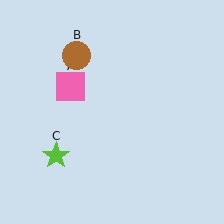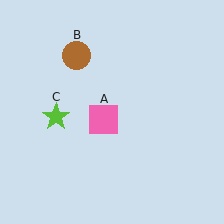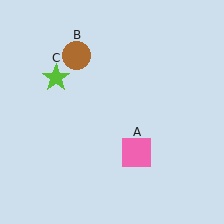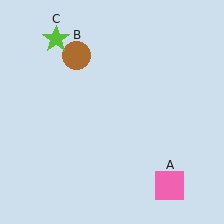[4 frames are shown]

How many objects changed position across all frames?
2 objects changed position: pink square (object A), lime star (object C).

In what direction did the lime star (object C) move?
The lime star (object C) moved up.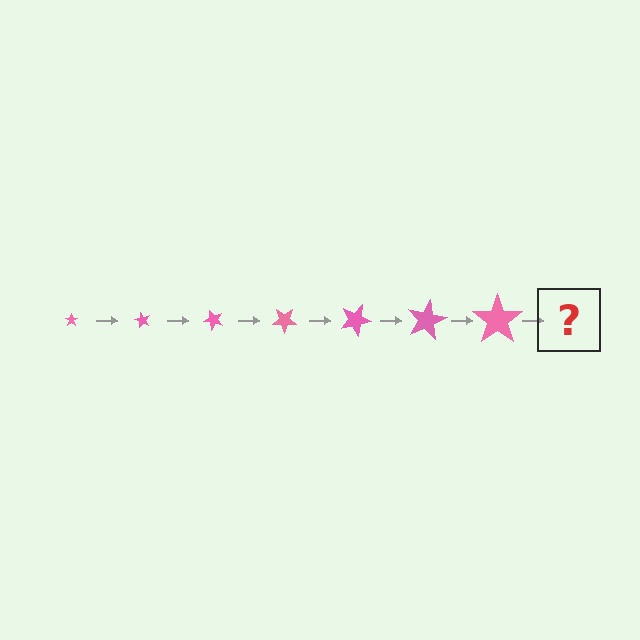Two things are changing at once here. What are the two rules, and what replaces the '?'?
The two rules are that the star grows larger each step and it rotates 60 degrees each step. The '?' should be a star, larger than the previous one and rotated 420 degrees from the start.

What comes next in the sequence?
The next element should be a star, larger than the previous one and rotated 420 degrees from the start.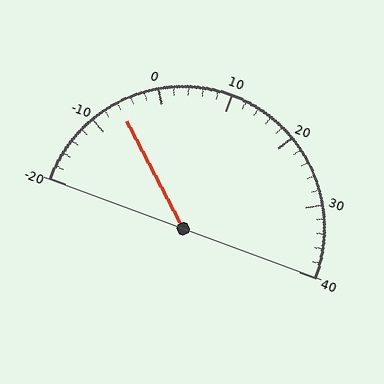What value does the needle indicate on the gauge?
The needle indicates approximately -6.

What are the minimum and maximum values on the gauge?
The gauge ranges from -20 to 40.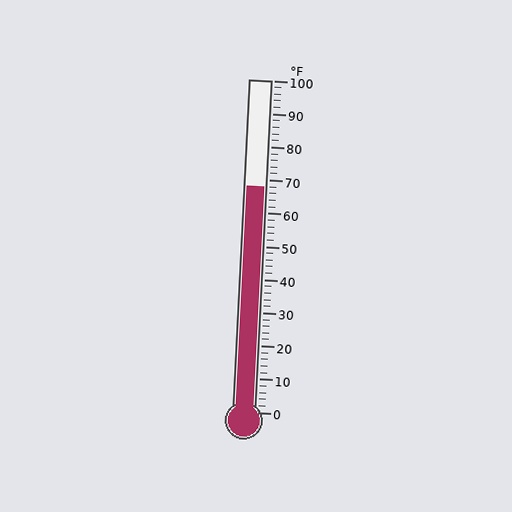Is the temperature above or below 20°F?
The temperature is above 20°F.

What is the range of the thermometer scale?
The thermometer scale ranges from 0°F to 100°F.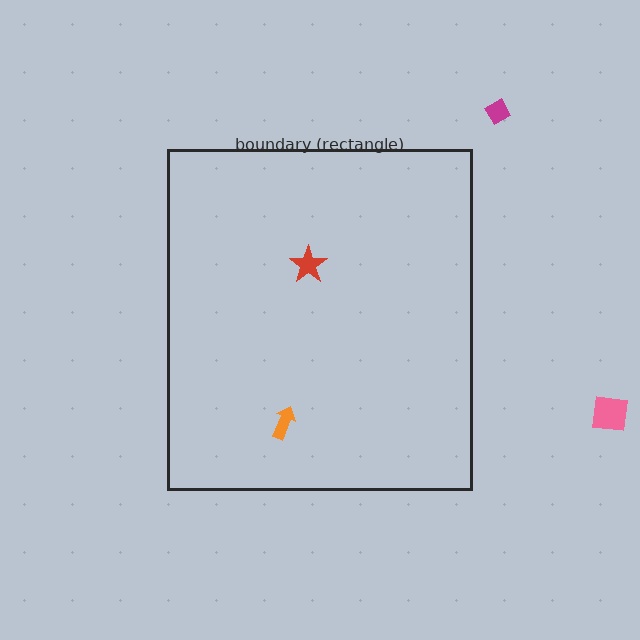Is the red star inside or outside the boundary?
Inside.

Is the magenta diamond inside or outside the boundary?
Outside.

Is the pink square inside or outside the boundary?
Outside.